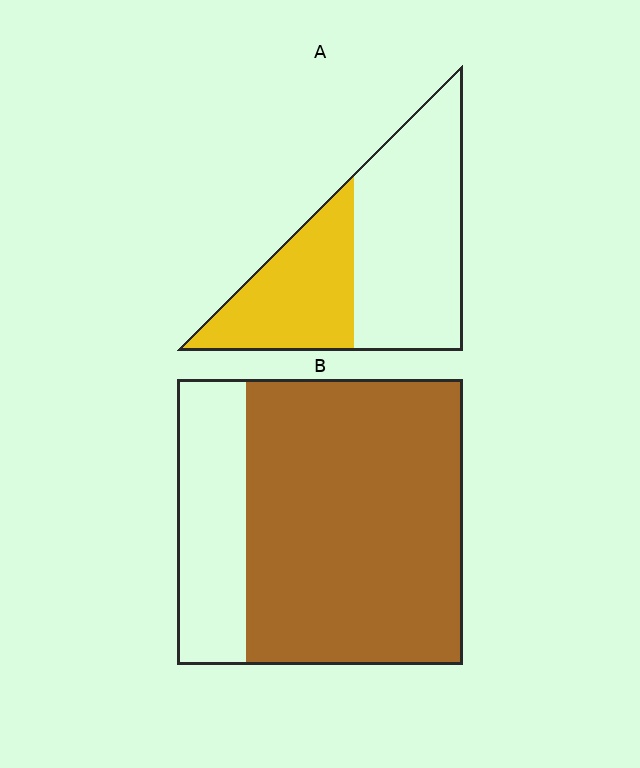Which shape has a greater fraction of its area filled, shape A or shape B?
Shape B.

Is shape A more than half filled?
No.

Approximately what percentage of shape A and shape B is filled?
A is approximately 40% and B is approximately 75%.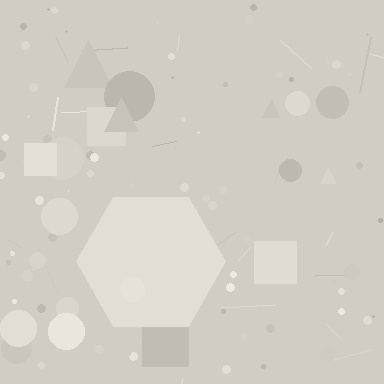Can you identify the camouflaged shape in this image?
The camouflaged shape is a hexagon.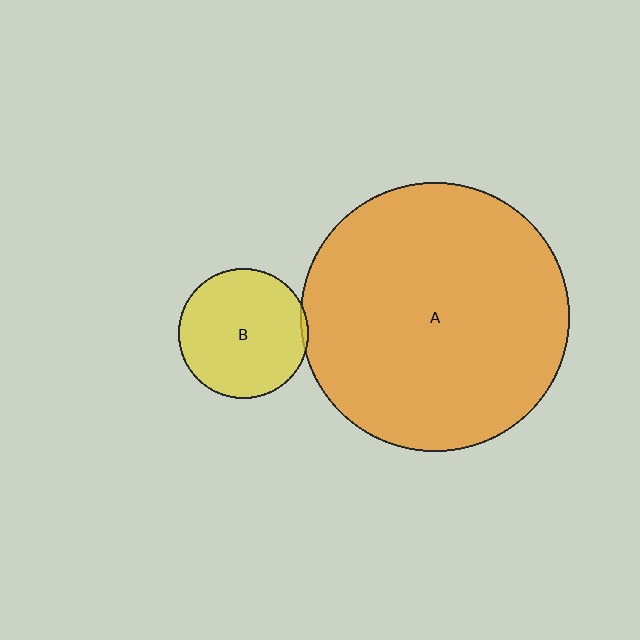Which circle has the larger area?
Circle A (orange).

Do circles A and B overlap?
Yes.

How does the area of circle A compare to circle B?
Approximately 4.3 times.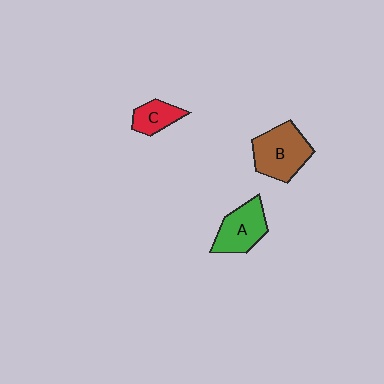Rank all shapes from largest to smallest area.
From largest to smallest: B (brown), A (green), C (red).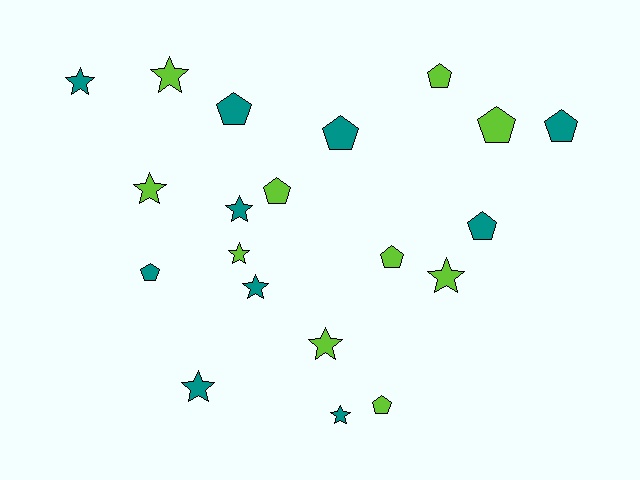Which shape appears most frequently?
Pentagon, with 10 objects.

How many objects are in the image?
There are 20 objects.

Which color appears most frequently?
Teal, with 10 objects.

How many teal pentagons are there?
There are 5 teal pentagons.